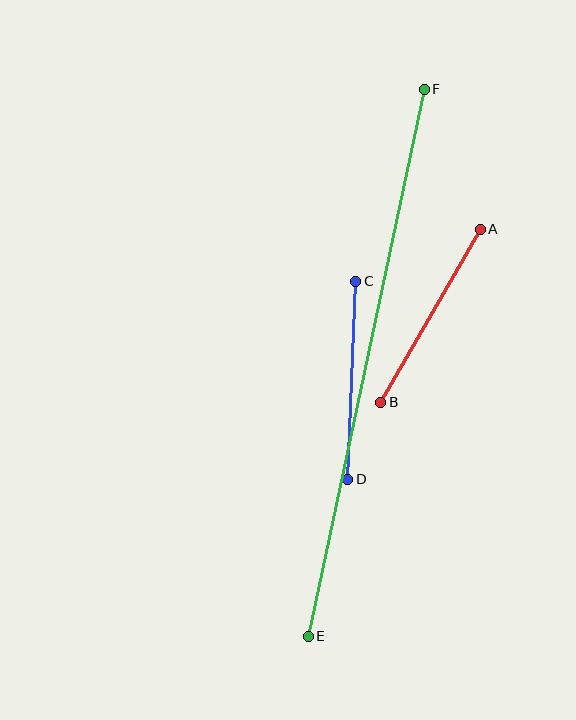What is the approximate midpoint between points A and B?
The midpoint is at approximately (430, 316) pixels.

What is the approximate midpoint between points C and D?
The midpoint is at approximately (352, 380) pixels.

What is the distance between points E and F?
The distance is approximately 559 pixels.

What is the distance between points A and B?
The distance is approximately 200 pixels.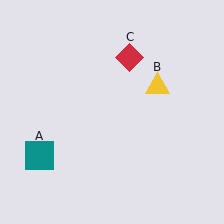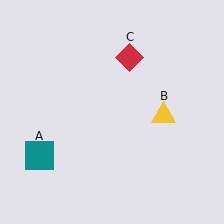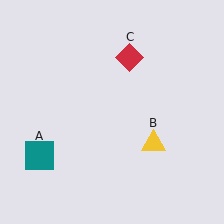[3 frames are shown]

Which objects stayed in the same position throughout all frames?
Teal square (object A) and red diamond (object C) remained stationary.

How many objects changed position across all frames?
1 object changed position: yellow triangle (object B).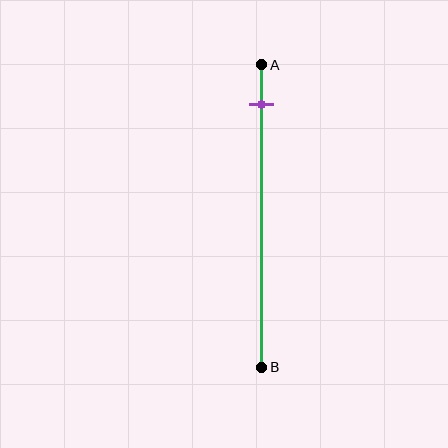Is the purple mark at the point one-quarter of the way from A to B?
No, the mark is at about 15% from A, not at the 25% one-quarter point.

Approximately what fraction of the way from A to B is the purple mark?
The purple mark is approximately 15% of the way from A to B.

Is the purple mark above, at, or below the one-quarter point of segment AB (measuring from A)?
The purple mark is above the one-quarter point of segment AB.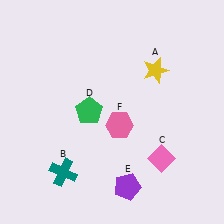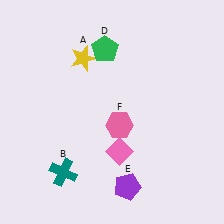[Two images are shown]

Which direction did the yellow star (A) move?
The yellow star (A) moved left.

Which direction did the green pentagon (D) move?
The green pentagon (D) moved up.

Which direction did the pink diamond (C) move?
The pink diamond (C) moved left.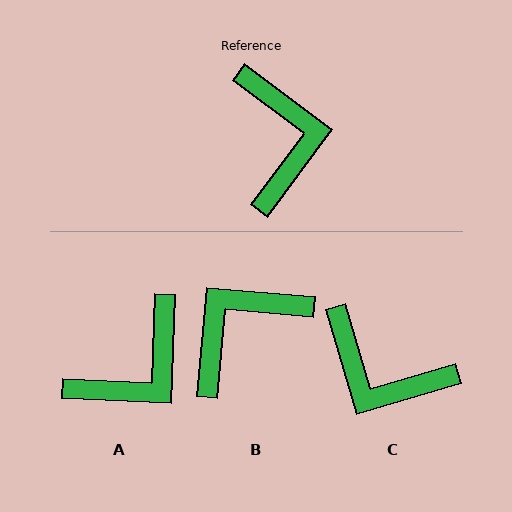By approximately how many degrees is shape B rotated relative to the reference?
Approximately 122 degrees counter-clockwise.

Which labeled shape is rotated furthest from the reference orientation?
C, about 127 degrees away.